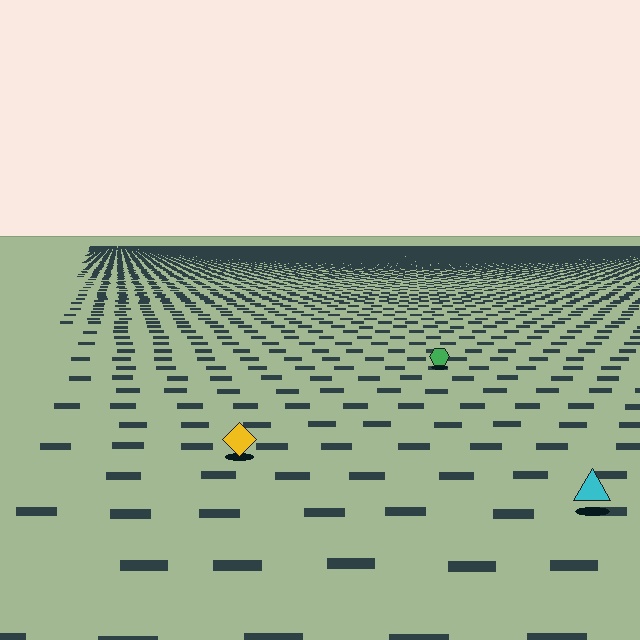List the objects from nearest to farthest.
From nearest to farthest: the cyan triangle, the yellow diamond, the green hexagon.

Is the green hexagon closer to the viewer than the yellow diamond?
No. The yellow diamond is closer — you can tell from the texture gradient: the ground texture is coarser near it.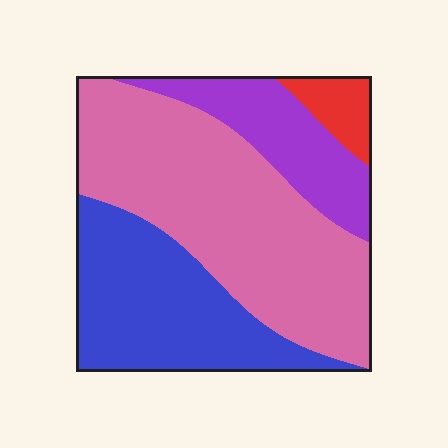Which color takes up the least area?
Red, at roughly 5%.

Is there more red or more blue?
Blue.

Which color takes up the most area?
Pink, at roughly 50%.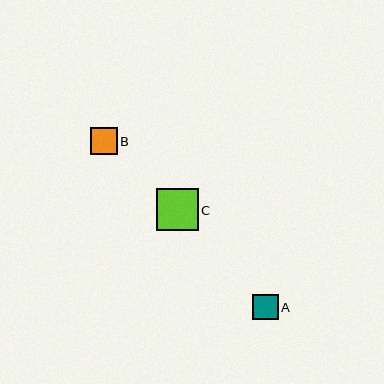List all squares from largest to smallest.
From largest to smallest: C, B, A.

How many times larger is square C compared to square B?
Square C is approximately 1.6 times the size of square B.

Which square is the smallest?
Square A is the smallest with a size of approximately 25 pixels.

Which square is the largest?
Square C is the largest with a size of approximately 42 pixels.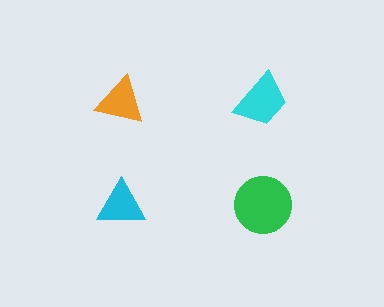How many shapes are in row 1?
2 shapes.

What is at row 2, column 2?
A green circle.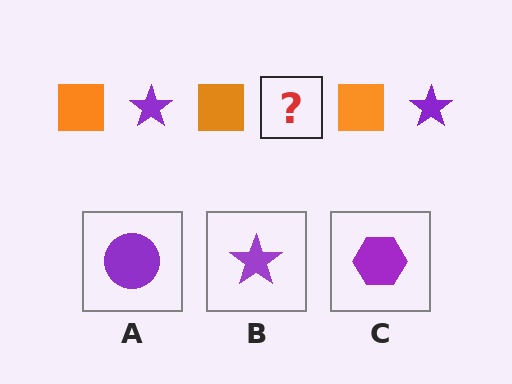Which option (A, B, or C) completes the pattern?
B.